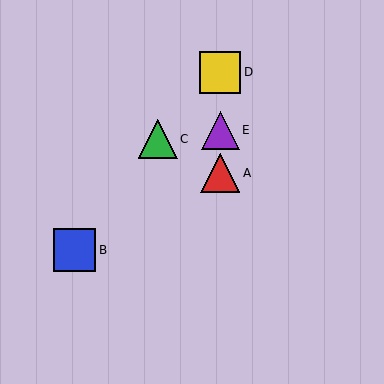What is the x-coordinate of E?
Object E is at x≈220.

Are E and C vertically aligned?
No, E is at x≈220 and C is at x≈158.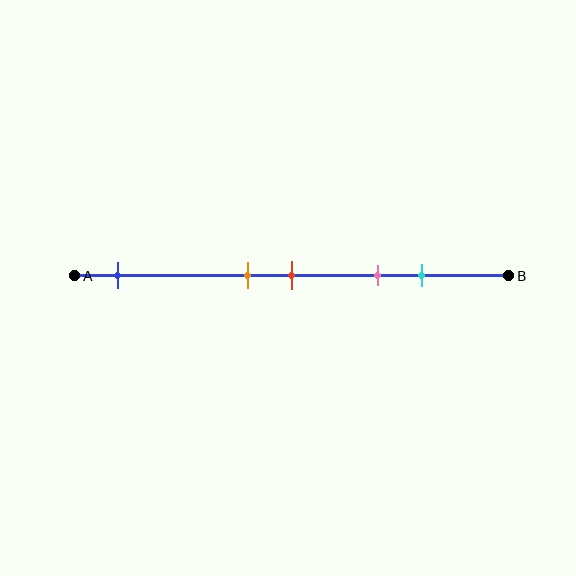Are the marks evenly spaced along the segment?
No, the marks are not evenly spaced.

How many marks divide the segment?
There are 5 marks dividing the segment.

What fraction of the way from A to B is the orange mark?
The orange mark is approximately 40% (0.4) of the way from A to B.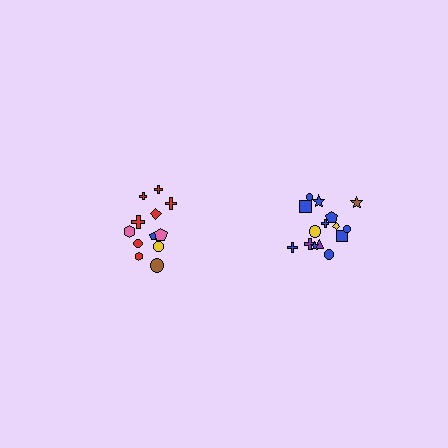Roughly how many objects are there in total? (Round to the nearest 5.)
Roughly 25 objects in total.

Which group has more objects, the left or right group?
The right group.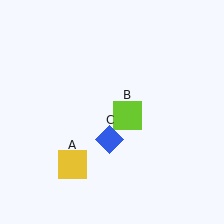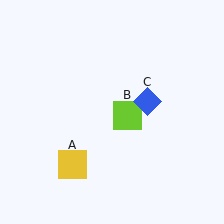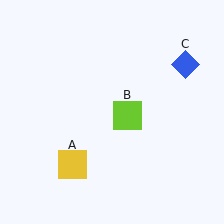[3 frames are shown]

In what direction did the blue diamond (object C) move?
The blue diamond (object C) moved up and to the right.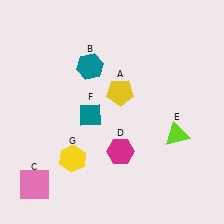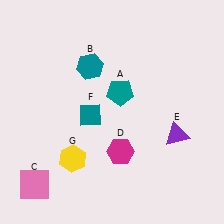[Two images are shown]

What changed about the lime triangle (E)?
In Image 1, E is lime. In Image 2, it changed to purple.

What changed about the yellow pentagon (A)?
In Image 1, A is yellow. In Image 2, it changed to teal.